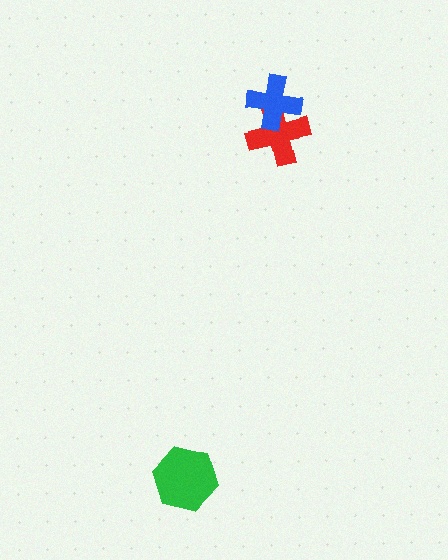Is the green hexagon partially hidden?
No, no other shape covers it.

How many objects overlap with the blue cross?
1 object overlaps with the blue cross.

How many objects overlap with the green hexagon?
0 objects overlap with the green hexagon.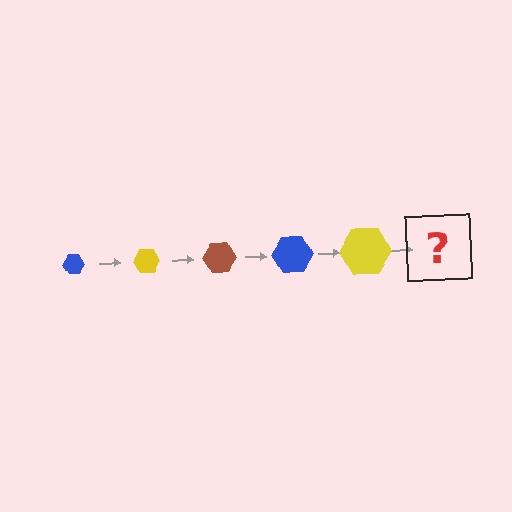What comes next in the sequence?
The next element should be a brown hexagon, larger than the previous one.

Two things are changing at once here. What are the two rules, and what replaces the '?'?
The two rules are that the hexagon grows larger each step and the color cycles through blue, yellow, and brown. The '?' should be a brown hexagon, larger than the previous one.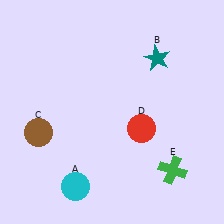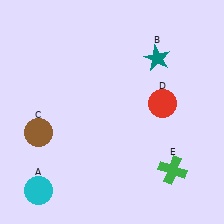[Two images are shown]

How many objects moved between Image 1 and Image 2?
2 objects moved between the two images.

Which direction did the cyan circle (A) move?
The cyan circle (A) moved left.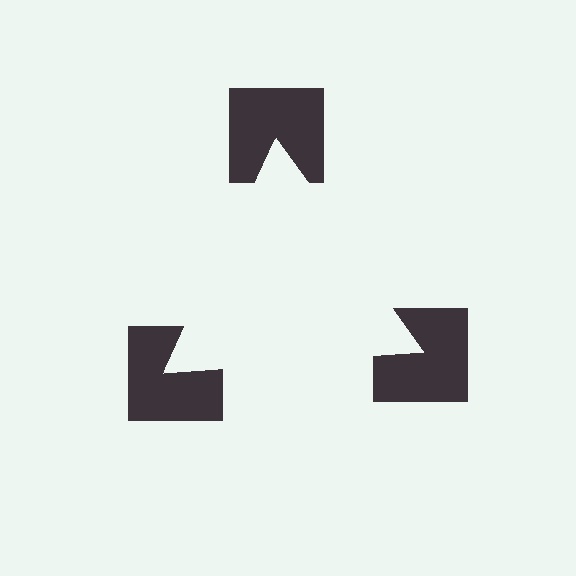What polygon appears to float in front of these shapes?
An illusory triangle — its edges are inferred from the aligned wedge cuts in the notched squares, not physically drawn.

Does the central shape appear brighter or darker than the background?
It typically appears slightly brighter than the background, even though no actual brightness change is drawn.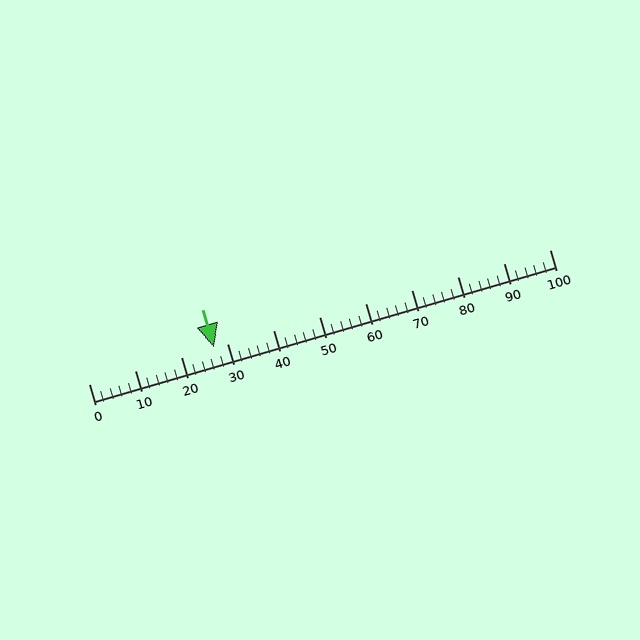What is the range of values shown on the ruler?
The ruler shows values from 0 to 100.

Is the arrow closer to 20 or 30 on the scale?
The arrow is closer to 30.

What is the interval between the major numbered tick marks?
The major tick marks are spaced 10 units apart.